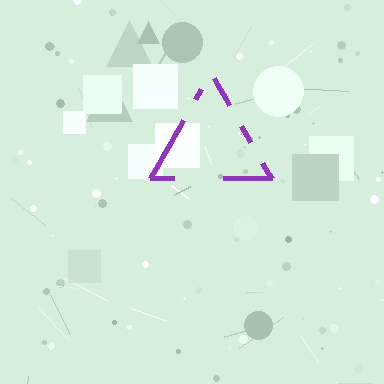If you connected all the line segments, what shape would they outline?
They would outline a triangle.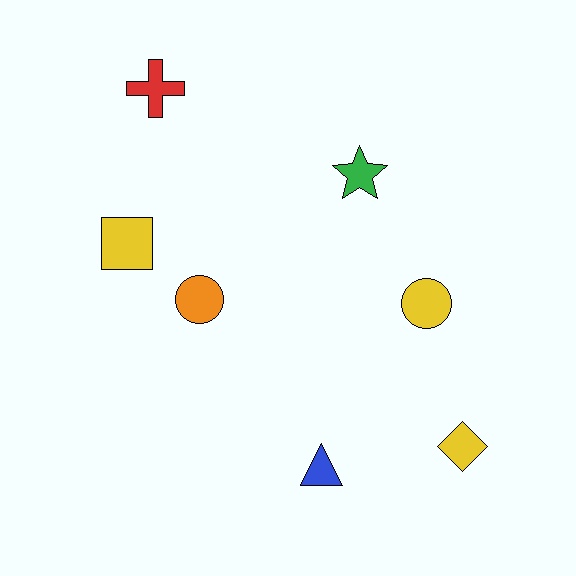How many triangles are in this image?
There is 1 triangle.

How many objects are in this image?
There are 7 objects.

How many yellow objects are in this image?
There are 3 yellow objects.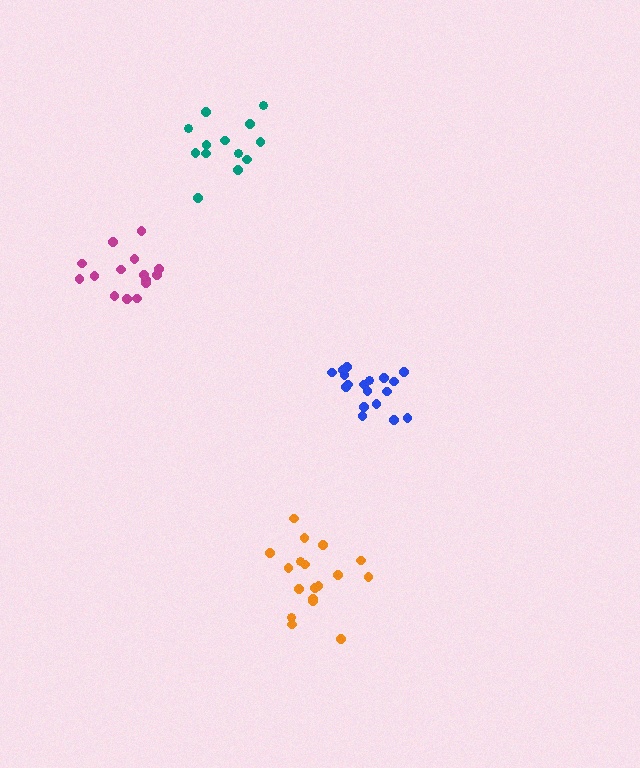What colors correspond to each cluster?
The clusters are colored: magenta, orange, blue, teal.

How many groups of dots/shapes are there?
There are 4 groups.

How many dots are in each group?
Group 1: 15 dots, Group 2: 18 dots, Group 3: 18 dots, Group 4: 13 dots (64 total).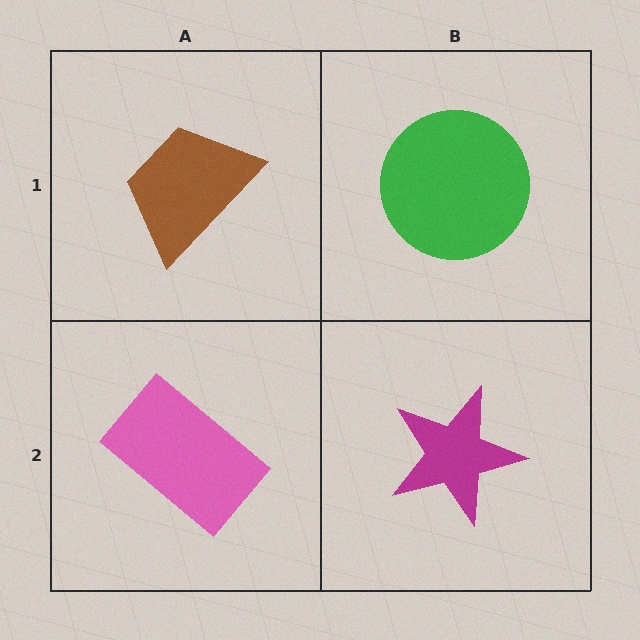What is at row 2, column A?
A pink rectangle.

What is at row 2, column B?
A magenta star.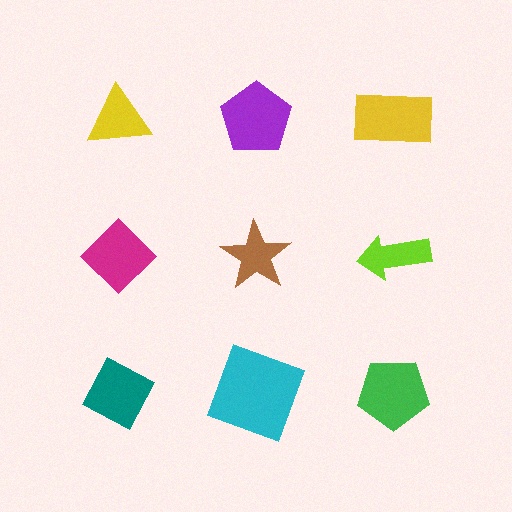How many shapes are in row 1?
3 shapes.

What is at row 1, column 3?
A yellow rectangle.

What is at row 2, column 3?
A lime arrow.